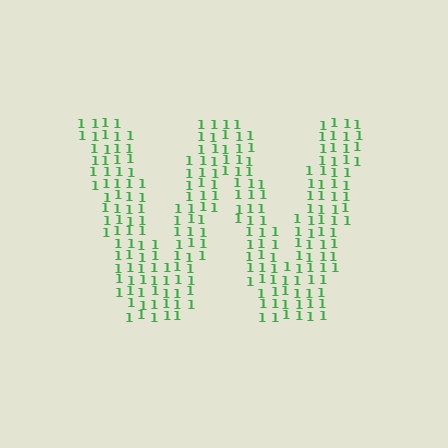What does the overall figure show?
The overall figure shows the letter W.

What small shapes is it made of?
It is made of small digit 1's.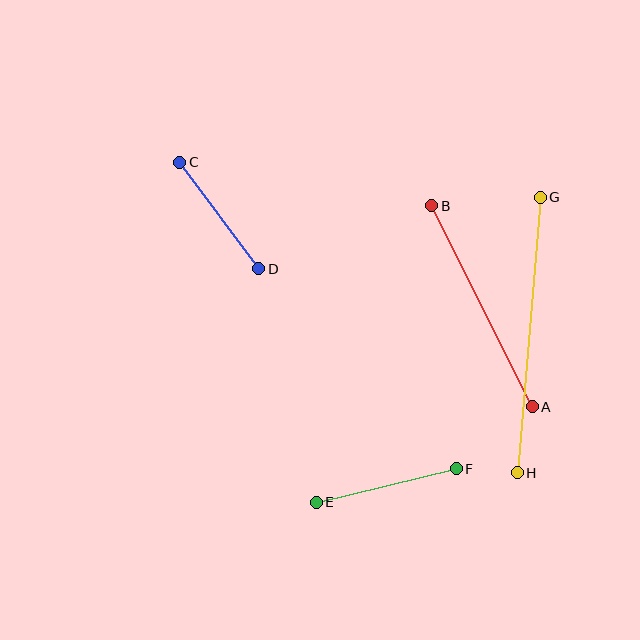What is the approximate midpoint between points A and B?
The midpoint is at approximately (482, 306) pixels.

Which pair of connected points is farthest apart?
Points G and H are farthest apart.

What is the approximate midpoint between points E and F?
The midpoint is at approximately (386, 485) pixels.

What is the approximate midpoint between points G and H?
The midpoint is at approximately (529, 335) pixels.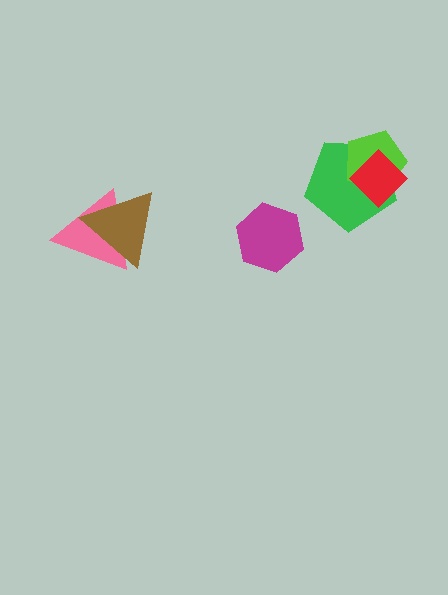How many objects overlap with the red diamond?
2 objects overlap with the red diamond.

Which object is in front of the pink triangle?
The brown triangle is in front of the pink triangle.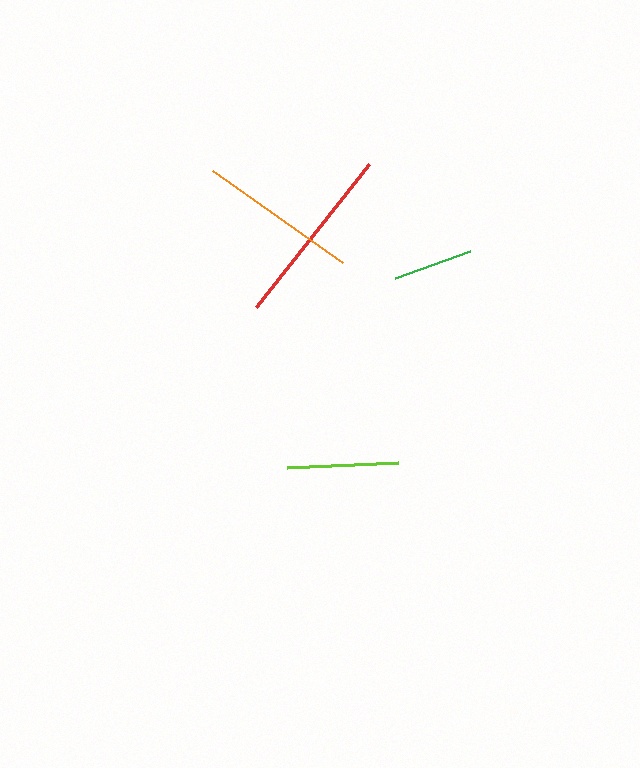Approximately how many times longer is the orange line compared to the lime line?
The orange line is approximately 1.4 times the length of the lime line.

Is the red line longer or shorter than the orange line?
The red line is longer than the orange line.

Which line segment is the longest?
The red line is the longest at approximately 182 pixels.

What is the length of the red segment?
The red segment is approximately 182 pixels long.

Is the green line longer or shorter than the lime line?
The lime line is longer than the green line.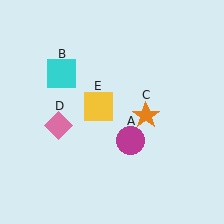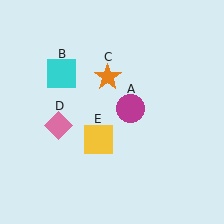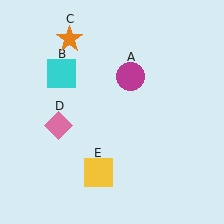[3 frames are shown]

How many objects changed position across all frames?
3 objects changed position: magenta circle (object A), orange star (object C), yellow square (object E).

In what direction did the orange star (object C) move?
The orange star (object C) moved up and to the left.